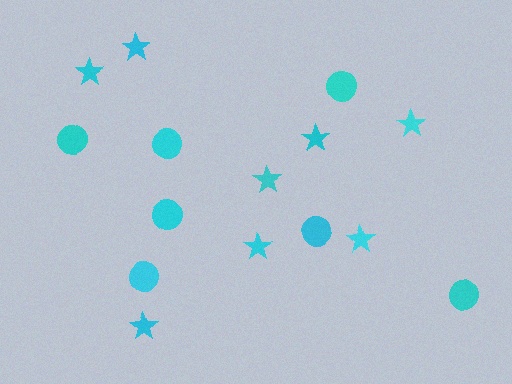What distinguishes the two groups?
There are 2 groups: one group of circles (7) and one group of stars (8).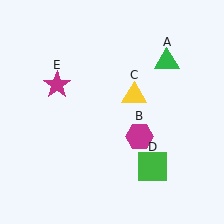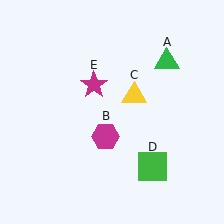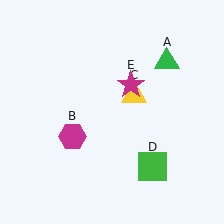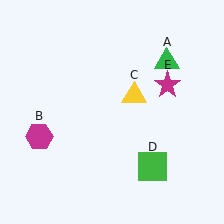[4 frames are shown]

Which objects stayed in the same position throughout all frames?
Green triangle (object A) and yellow triangle (object C) and green square (object D) remained stationary.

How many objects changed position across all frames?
2 objects changed position: magenta hexagon (object B), magenta star (object E).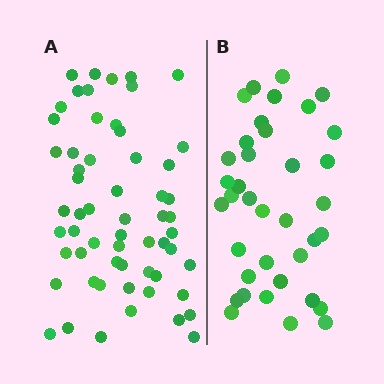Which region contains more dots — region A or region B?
Region A (the left region) has more dots.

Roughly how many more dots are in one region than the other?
Region A has approximately 20 more dots than region B.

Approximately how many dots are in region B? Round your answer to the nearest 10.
About 40 dots. (The exact count is 37, which rounds to 40.)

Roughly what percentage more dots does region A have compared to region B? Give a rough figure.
About 60% more.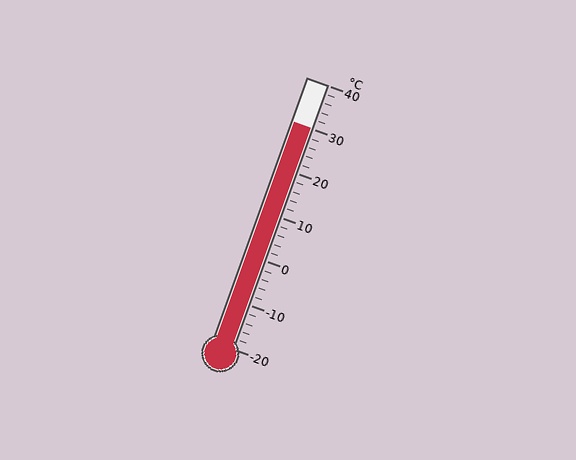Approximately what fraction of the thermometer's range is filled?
The thermometer is filled to approximately 85% of its range.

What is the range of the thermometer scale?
The thermometer scale ranges from -20°C to 40°C.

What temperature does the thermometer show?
The thermometer shows approximately 30°C.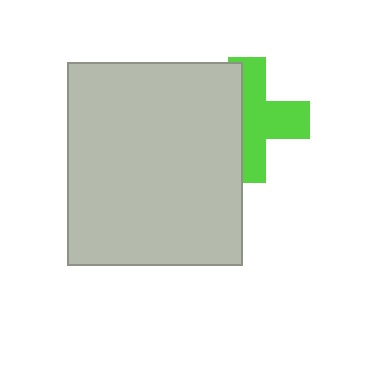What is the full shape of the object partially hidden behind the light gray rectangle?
The partially hidden object is a lime cross.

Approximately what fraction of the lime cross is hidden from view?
Roughly 45% of the lime cross is hidden behind the light gray rectangle.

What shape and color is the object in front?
The object in front is a light gray rectangle.